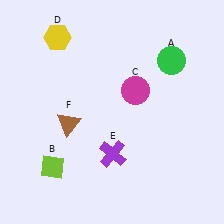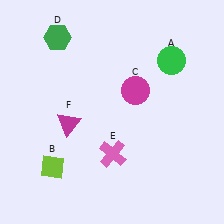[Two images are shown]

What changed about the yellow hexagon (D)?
In Image 1, D is yellow. In Image 2, it changed to green.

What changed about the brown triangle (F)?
In Image 1, F is brown. In Image 2, it changed to magenta.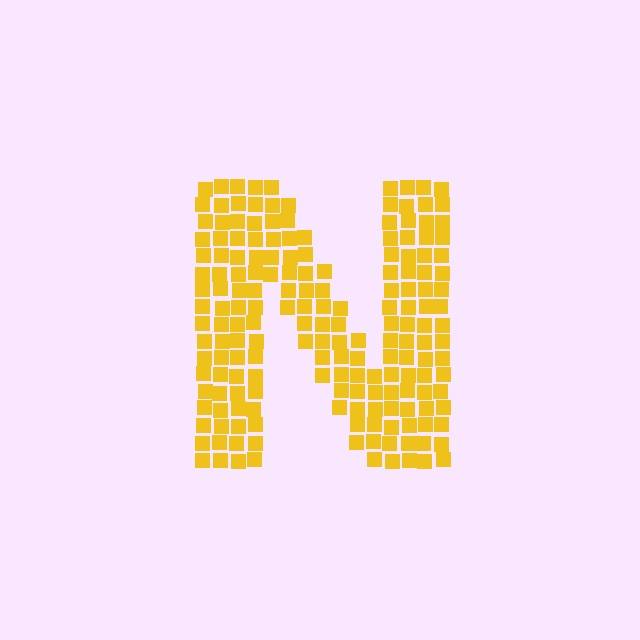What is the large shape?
The large shape is the letter N.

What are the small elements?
The small elements are squares.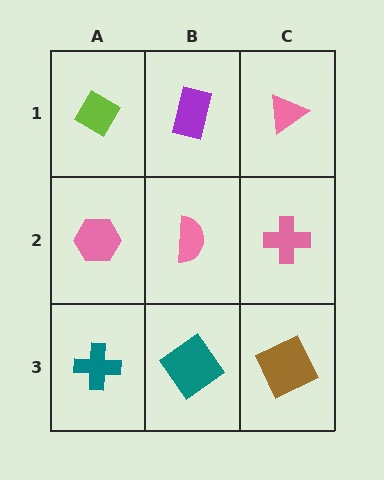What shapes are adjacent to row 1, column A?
A pink hexagon (row 2, column A), a purple rectangle (row 1, column B).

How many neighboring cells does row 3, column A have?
2.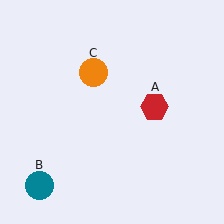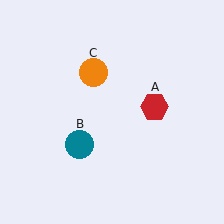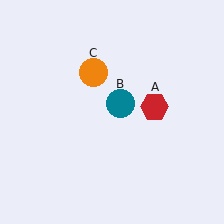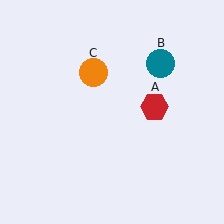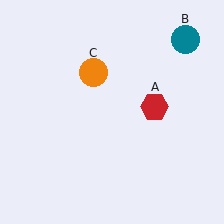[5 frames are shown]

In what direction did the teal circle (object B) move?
The teal circle (object B) moved up and to the right.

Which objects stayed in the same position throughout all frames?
Red hexagon (object A) and orange circle (object C) remained stationary.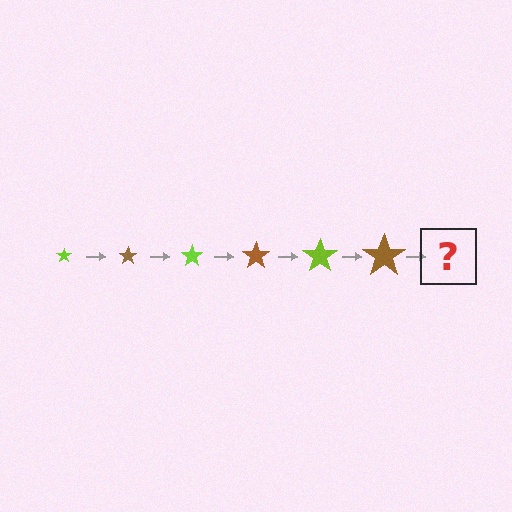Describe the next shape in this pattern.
It should be a lime star, larger than the previous one.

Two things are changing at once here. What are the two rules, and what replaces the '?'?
The two rules are that the star grows larger each step and the color cycles through lime and brown. The '?' should be a lime star, larger than the previous one.